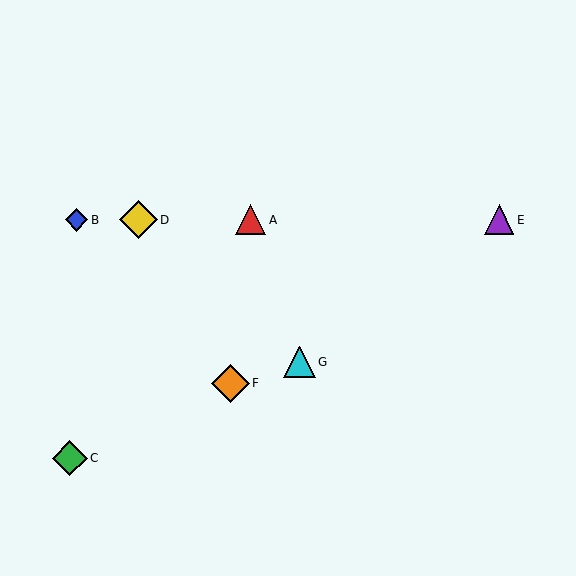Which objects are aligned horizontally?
Objects A, B, D, E are aligned horizontally.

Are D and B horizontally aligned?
Yes, both are at y≈220.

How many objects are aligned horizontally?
4 objects (A, B, D, E) are aligned horizontally.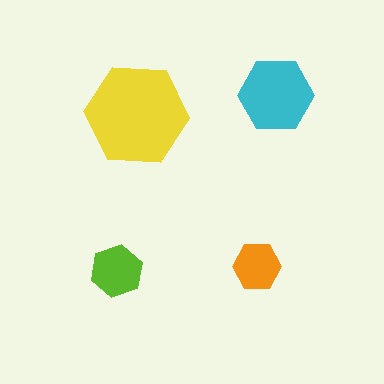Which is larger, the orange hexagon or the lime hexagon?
The lime one.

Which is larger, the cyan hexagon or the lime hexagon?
The cyan one.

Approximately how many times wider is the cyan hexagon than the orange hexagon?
About 1.5 times wider.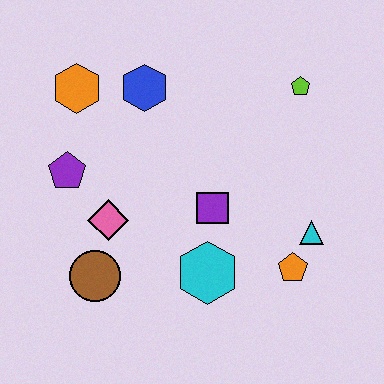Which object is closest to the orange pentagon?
The cyan triangle is closest to the orange pentagon.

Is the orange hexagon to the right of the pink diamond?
No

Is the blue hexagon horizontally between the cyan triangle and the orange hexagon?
Yes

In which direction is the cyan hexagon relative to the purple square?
The cyan hexagon is below the purple square.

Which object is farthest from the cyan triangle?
The orange hexagon is farthest from the cyan triangle.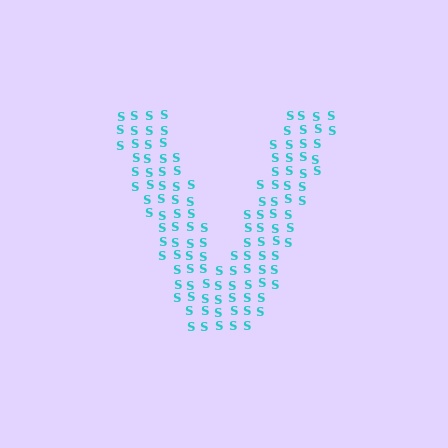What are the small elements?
The small elements are letter S's.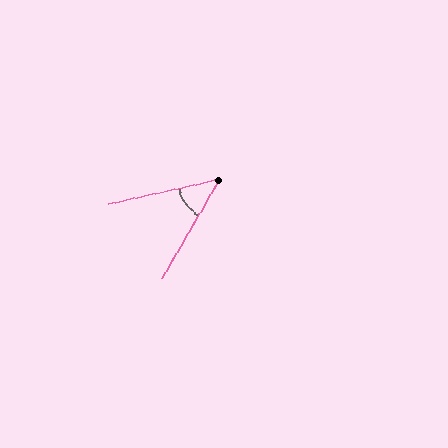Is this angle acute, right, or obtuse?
It is acute.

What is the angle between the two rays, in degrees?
Approximately 48 degrees.